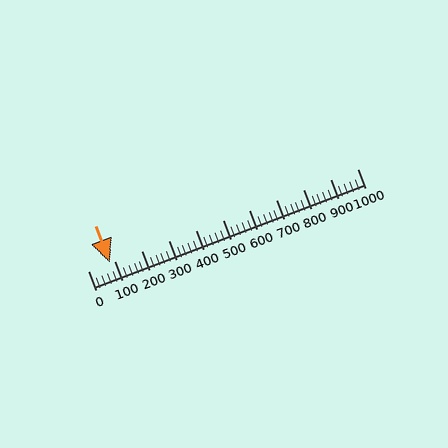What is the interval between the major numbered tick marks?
The major tick marks are spaced 100 units apart.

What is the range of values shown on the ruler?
The ruler shows values from 0 to 1000.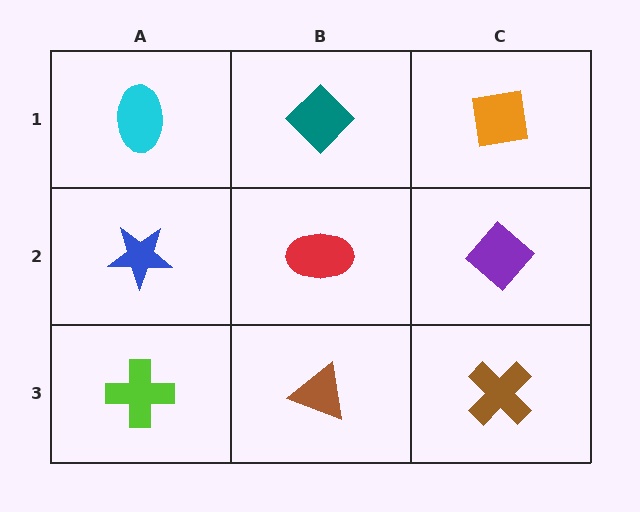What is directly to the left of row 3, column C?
A brown triangle.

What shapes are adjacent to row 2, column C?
An orange square (row 1, column C), a brown cross (row 3, column C), a red ellipse (row 2, column B).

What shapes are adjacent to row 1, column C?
A purple diamond (row 2, column C), a teal diamond (row 1, column B).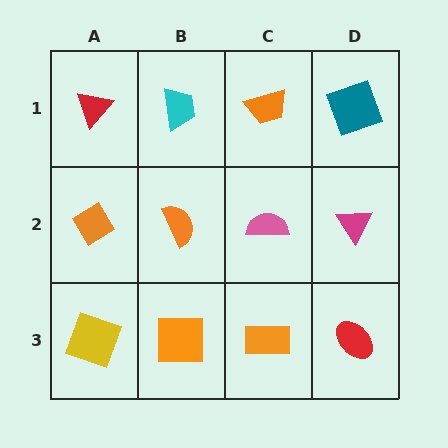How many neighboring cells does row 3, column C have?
3.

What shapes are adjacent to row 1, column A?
An orange diamond (row 2, column A), a cyan trapezoid (row 1, column B).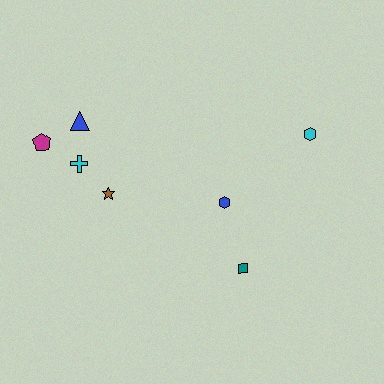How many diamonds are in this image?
There are no diamonds.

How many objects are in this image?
There are 7 objects.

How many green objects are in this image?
There are no green objects.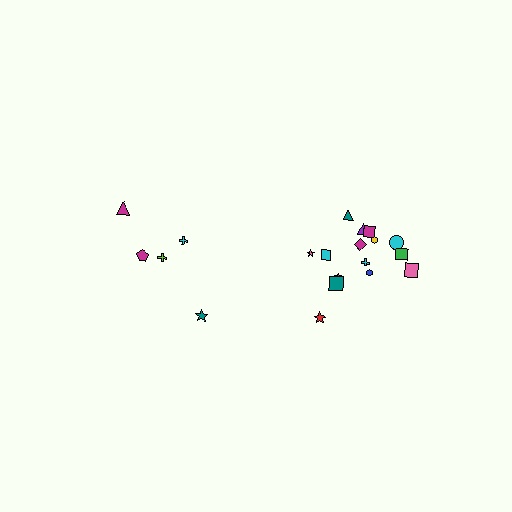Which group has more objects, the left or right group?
The right group.